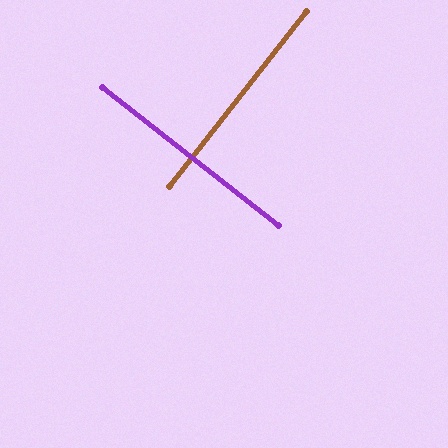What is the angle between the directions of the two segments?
Approximately 90 degrees.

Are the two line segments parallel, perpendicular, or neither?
Perpendicular — they meet at approximately 90°.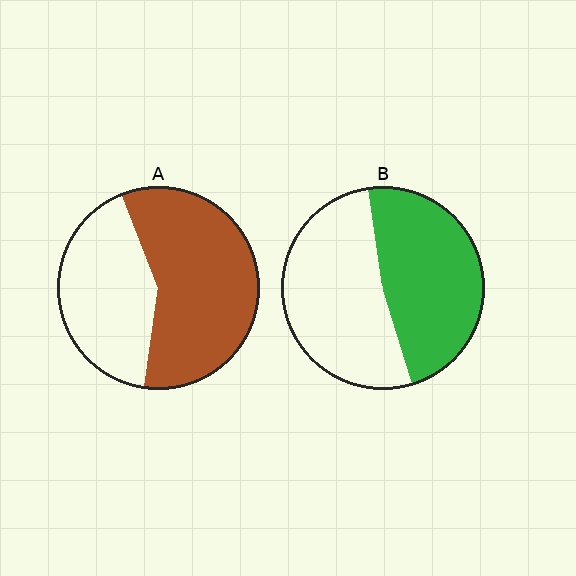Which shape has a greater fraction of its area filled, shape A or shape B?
Shape A.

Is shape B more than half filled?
Roughly half.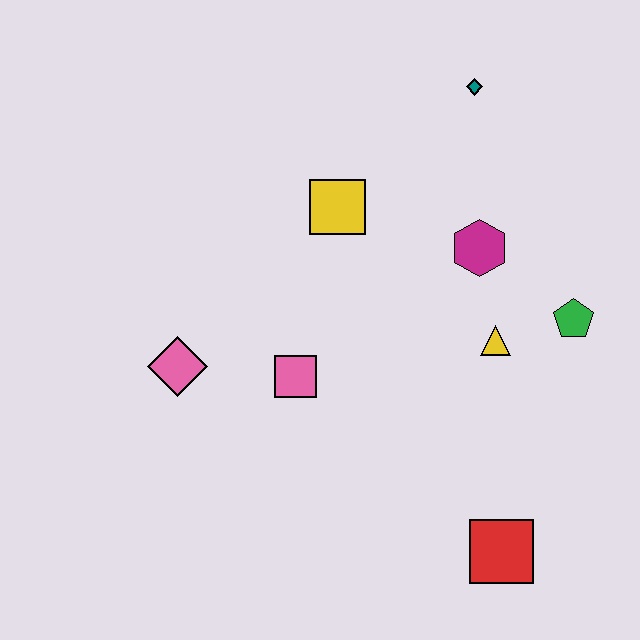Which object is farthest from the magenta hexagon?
The pink diamond is farthest from the magenta hexagon.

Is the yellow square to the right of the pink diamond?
Yes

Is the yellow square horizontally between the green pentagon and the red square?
No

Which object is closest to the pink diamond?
The pink square is closest to the pink diamond.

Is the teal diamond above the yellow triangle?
Yes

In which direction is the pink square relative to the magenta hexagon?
The pink square is to the left of the magenta hexagon.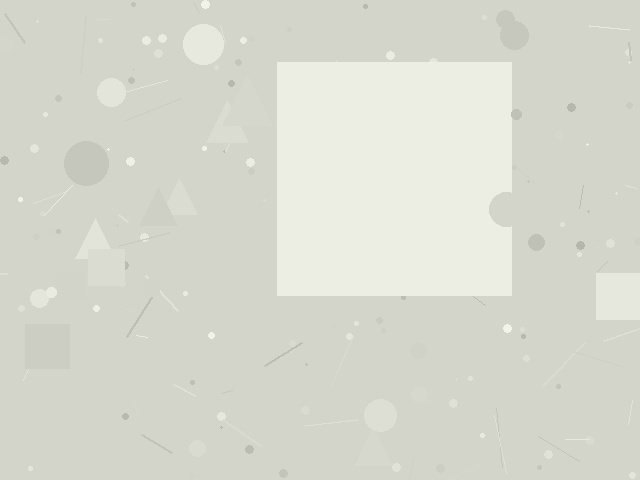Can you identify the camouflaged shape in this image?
The camouflaged shape is a square.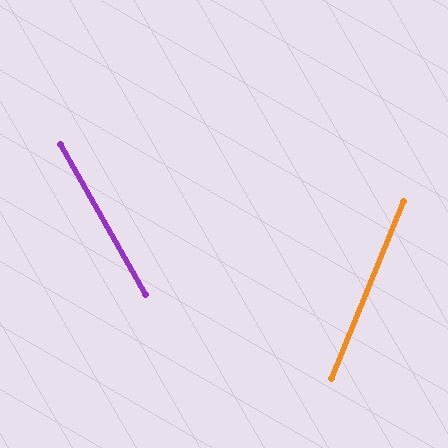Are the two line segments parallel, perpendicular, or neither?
Neither parallel nor perpendicular — they differ by about 52°.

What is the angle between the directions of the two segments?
Approximately 52 degrees.